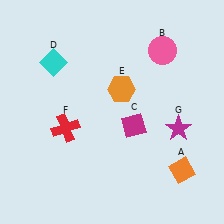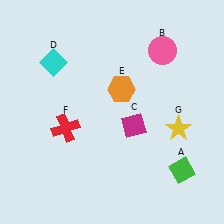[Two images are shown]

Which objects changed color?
A changed from orange to green. G changed from magenta to yellow.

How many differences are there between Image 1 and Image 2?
There are 2 differences between the two images.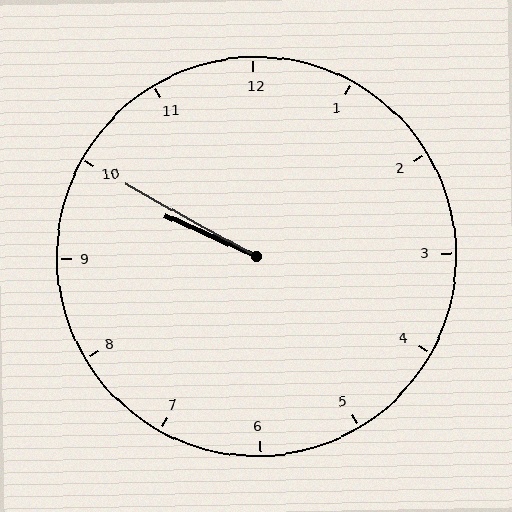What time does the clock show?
9:50.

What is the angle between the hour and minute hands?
Approximately 5 degrees.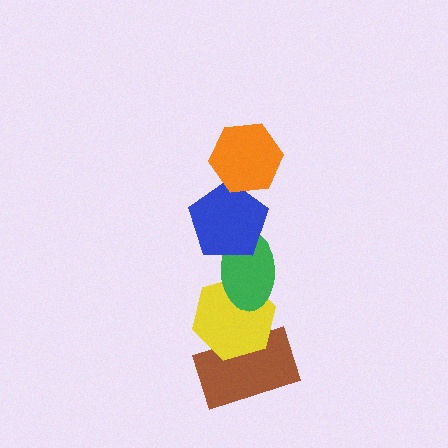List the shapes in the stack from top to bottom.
From top to bottom: the orange hexagon, the blue pentagon, the green ellipse, the yellow hexagon, the brown rectangle.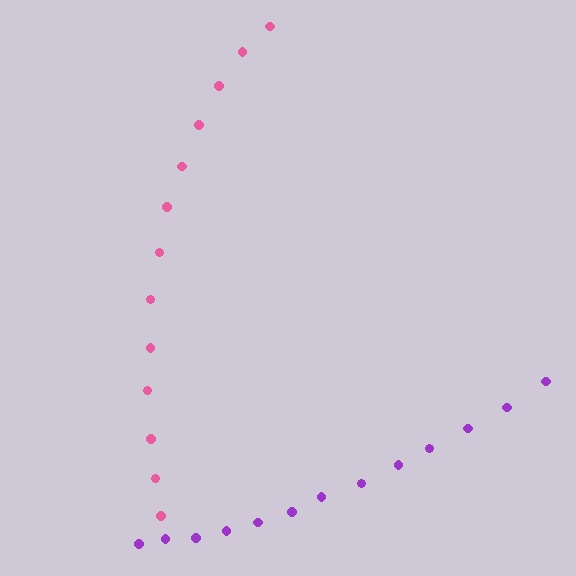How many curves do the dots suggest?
There are 2 distinct paths.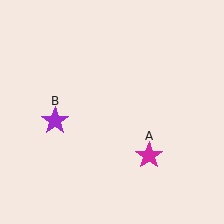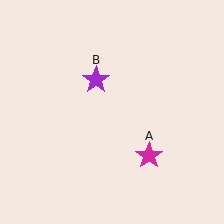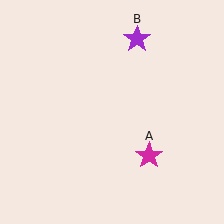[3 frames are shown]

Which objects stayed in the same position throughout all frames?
Magenta star (object A) remained stationary.